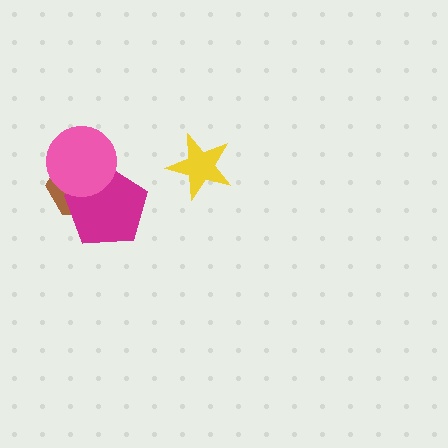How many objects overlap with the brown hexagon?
2 objects overlap with the brown hexagon.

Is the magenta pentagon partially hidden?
Yes, it is partially covered by another shape.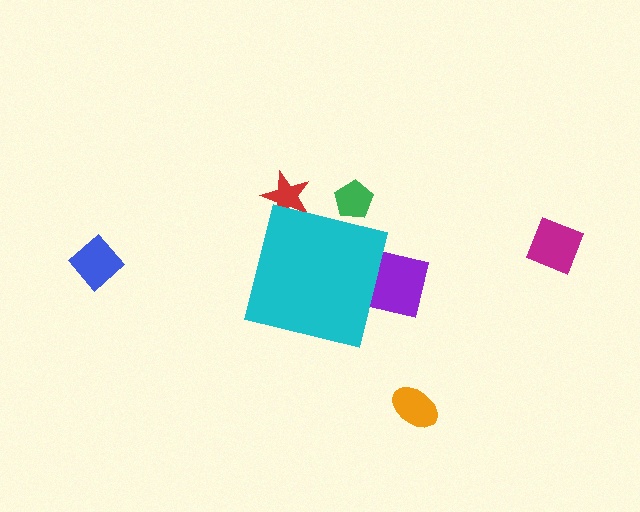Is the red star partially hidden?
Yes, the red star is partially hidden behind the cyan square.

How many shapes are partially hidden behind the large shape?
3 shapes are partially hidden.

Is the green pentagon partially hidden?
Yes, the green pentagon is partially hidden behind the cyan square.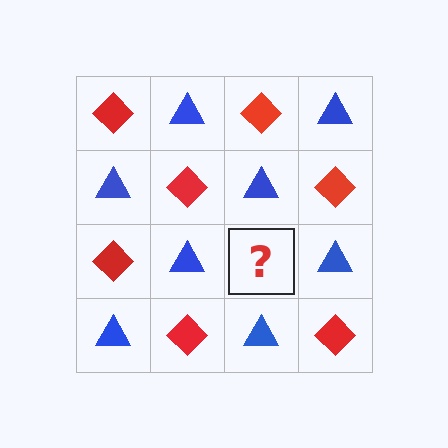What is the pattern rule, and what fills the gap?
The rule is that it alternates red diamond and blue triangle in a checkerboard pattern. The gap should be filled with a red diamond.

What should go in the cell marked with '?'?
The missing cell should contain a red diamond.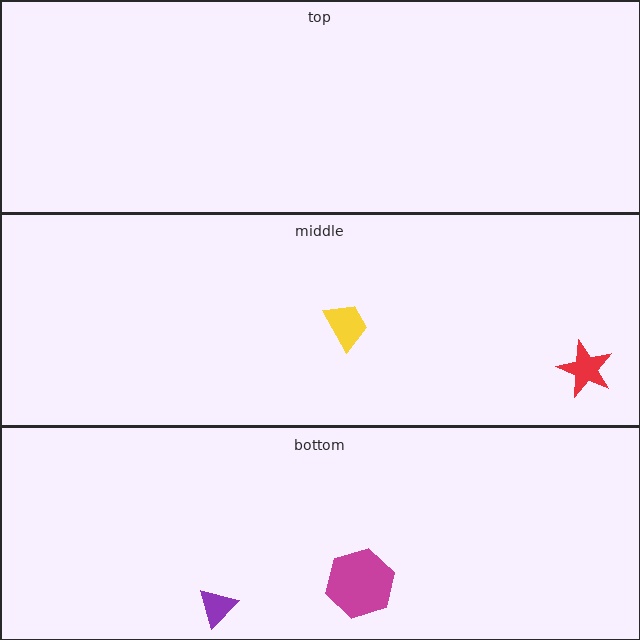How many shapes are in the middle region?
2.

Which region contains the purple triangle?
The bottom region.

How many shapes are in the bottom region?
2.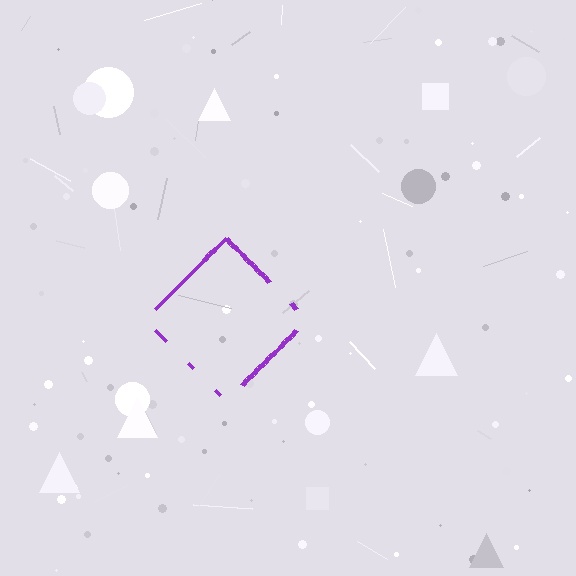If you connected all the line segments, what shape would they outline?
They would outline a diamond.